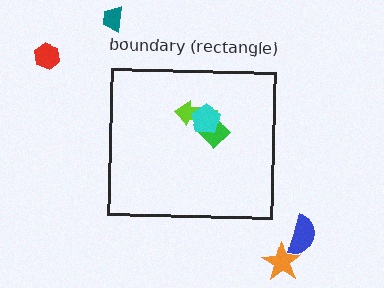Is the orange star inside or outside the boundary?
Outside.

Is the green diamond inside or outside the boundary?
Inside.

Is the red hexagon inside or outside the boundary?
Outside.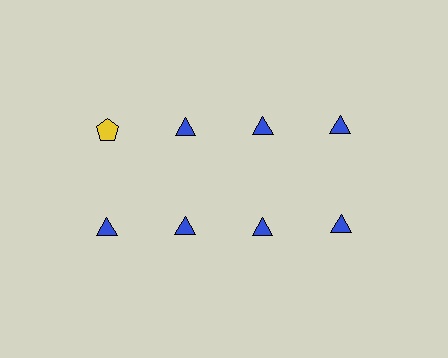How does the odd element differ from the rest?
It differs in both color (yellow instead of blue) and shape (pentagon instead of triangle).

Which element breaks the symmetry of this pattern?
The yellow pentagon in the top row, leftmost column breaks the symmetry. All other shapes are blue triangles.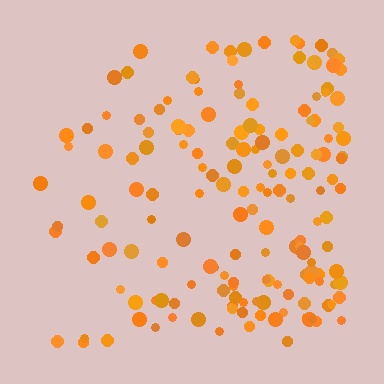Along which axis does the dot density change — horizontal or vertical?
Horizontal.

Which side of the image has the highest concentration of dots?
The right.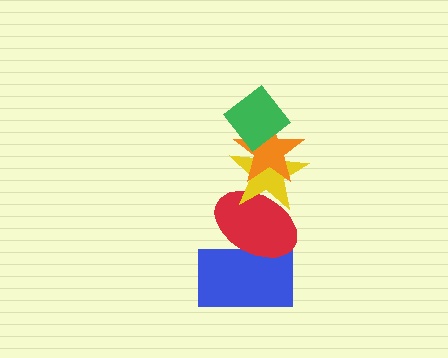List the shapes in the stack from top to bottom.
From top to bottom: the green diamond, the orange star, the yellow star, the red ellipse, the blue rectangle.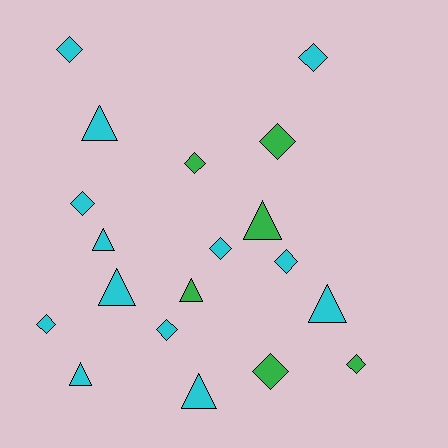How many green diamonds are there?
There are 4 green diamonds.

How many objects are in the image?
There are 19 objects.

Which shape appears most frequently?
Diamond, with 11 objects.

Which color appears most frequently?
Cyan, with 13 objects.